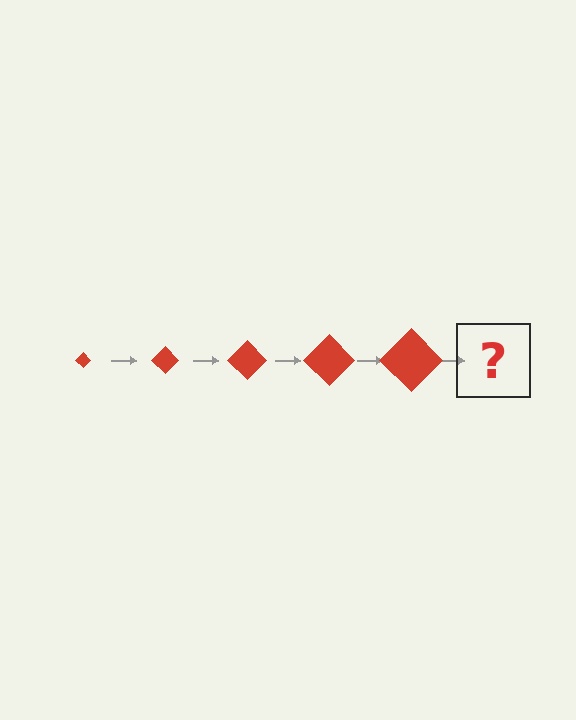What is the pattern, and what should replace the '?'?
The pattern is that the diamond gets progressively larger each step. The '?' should be a red diamond, larger than the previous one.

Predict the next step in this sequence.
The next step is a red diamond, larger than the previous one.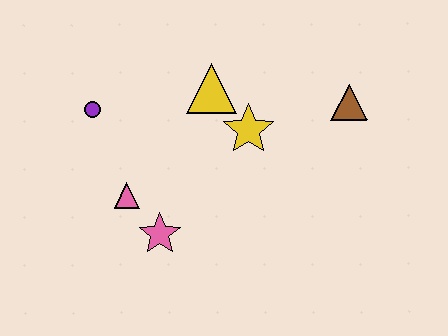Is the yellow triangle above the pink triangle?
Yes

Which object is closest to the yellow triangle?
The yellow star is closest to the yellow triangle.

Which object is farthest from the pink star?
The brown triangle is farthest from the pink star.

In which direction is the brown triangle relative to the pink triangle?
The brown triangle is to the right of the pink triangle.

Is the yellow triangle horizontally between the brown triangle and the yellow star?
No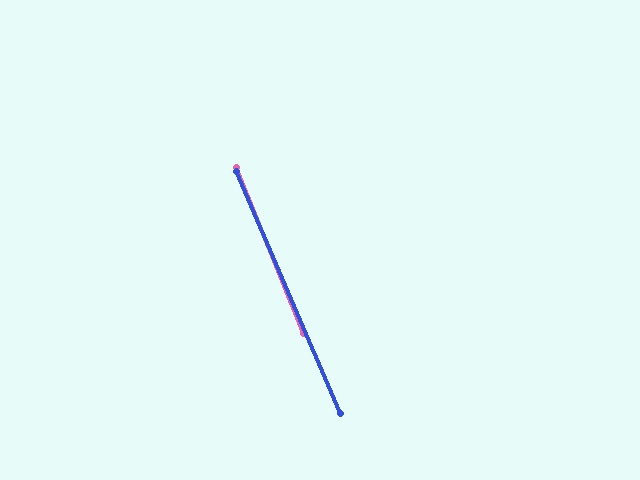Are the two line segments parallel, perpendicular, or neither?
Parallel — their directions differ by only 1.2°.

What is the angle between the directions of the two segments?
Approximately 1 degree.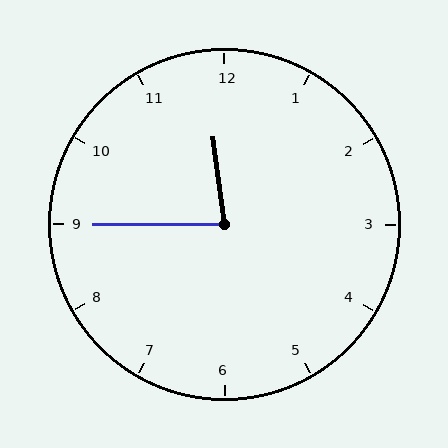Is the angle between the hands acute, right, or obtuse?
It is acute.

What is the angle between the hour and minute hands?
Approximately 82 degrees.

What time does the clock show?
11:45.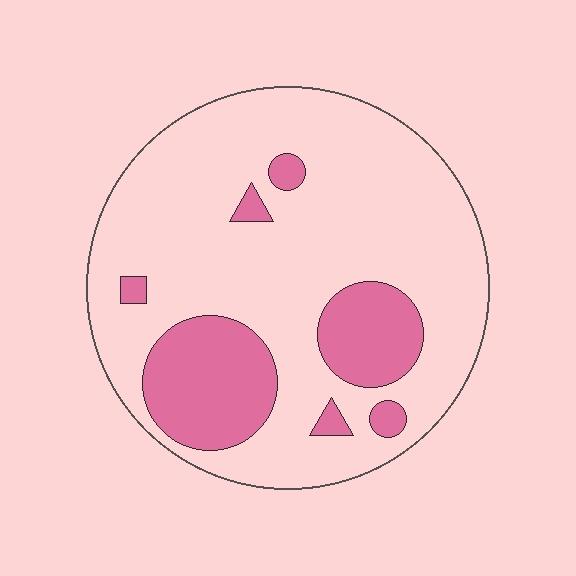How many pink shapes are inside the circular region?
7.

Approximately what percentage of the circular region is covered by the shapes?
Approximately 20%.